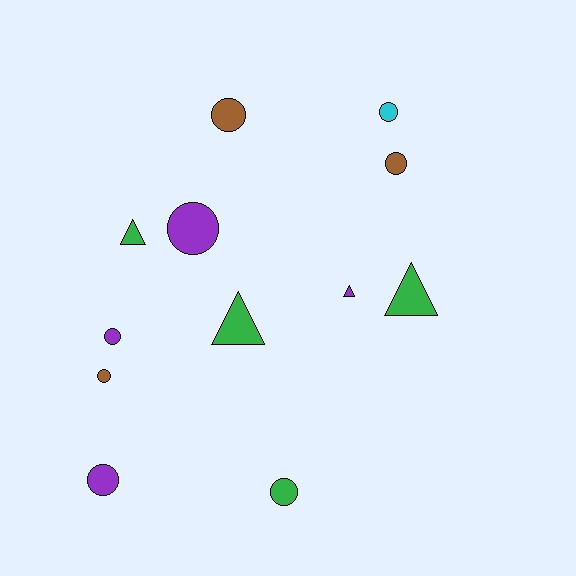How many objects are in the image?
There are 12 objects.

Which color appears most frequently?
Purple, with 4 objects.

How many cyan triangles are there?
There are no cyan triangles.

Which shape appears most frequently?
Circle, with 8 objects.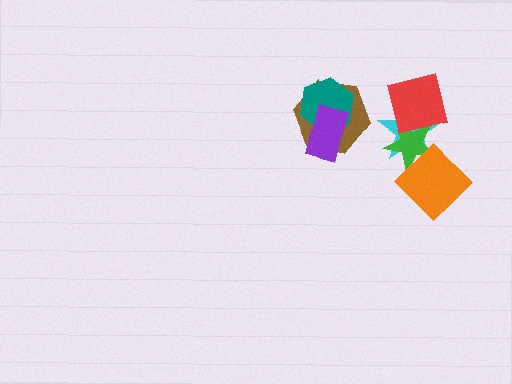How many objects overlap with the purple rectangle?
2 objects overlap with the purple rectangle.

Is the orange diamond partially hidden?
No, no other shape covers it.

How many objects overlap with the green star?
3 objects overlap with the green star.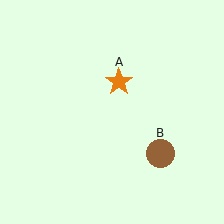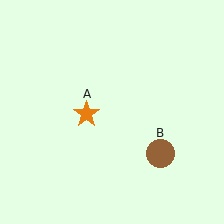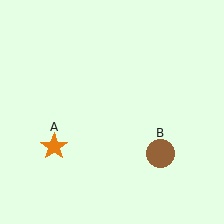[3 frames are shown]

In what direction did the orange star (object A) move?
The orange star (object A) moved down and to the left.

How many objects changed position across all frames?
1 object changed position: orange star (object A).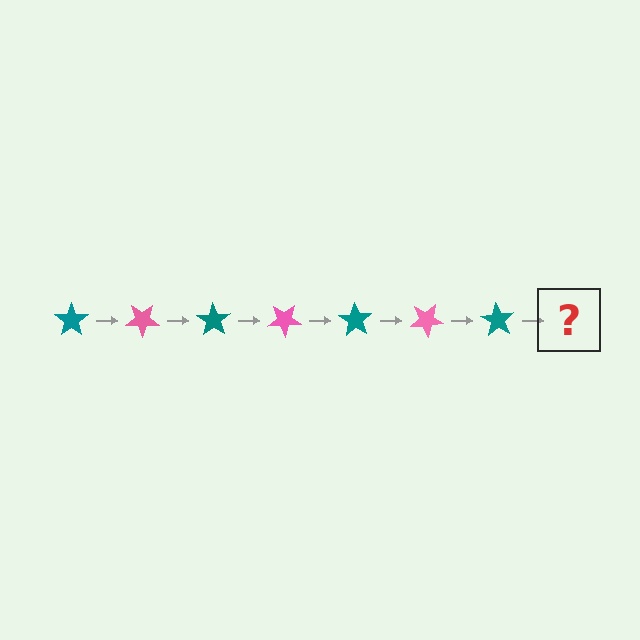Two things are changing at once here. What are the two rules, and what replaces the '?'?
The two rules are that it rotates 35 degrees each step and the color cycles through teal and pink. The '?' should be a pink star, rotated 245 degrees from the start.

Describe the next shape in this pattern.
It should be a pink star, rotated 245 degrees from the start.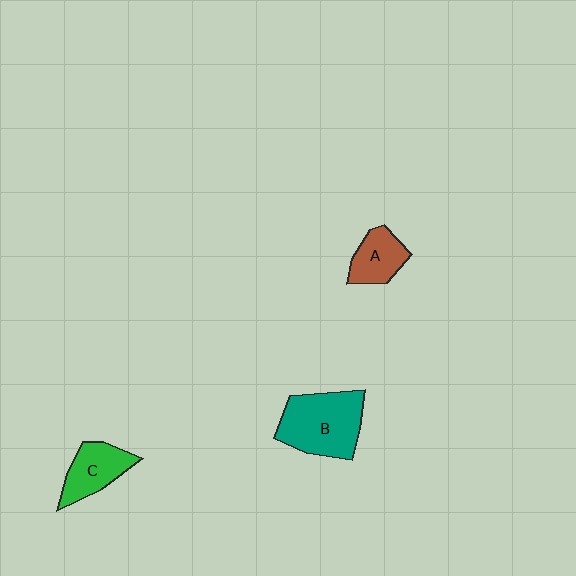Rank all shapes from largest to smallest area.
From largest to smallest: B (teal), C (green), A (brown).